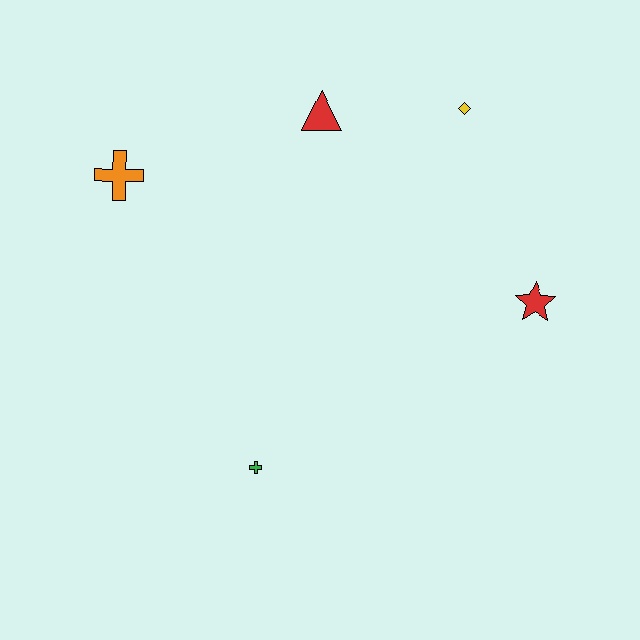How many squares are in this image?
There are no squares.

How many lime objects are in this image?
There are no lime objects.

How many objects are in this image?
There are 5 objects.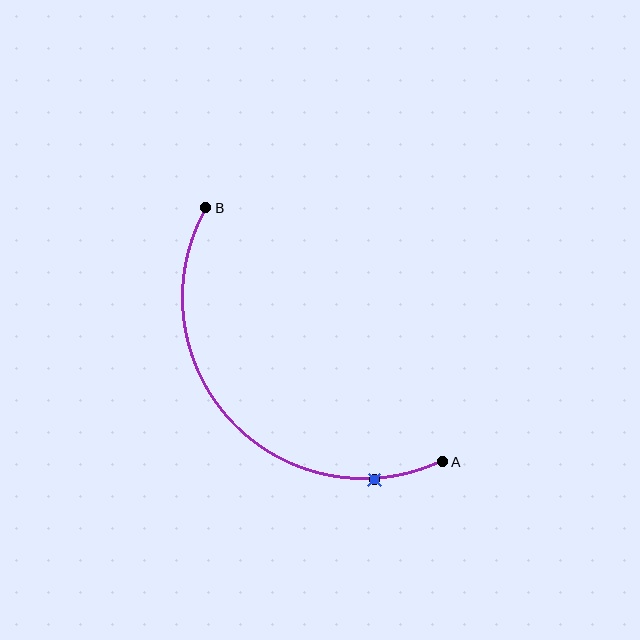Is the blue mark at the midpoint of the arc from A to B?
No. The blue mark lies on the arc but is closer to endpoint A. The arc midpoint would be at the point on the curve equidistant along the arc from both A and B.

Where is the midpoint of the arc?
The arc midpoint is the point on the curve farthest from the straight line joining A and B. It sits below and to the left of that line.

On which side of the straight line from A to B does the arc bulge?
The arc bulges below and to the left of the straight line connecting A and B.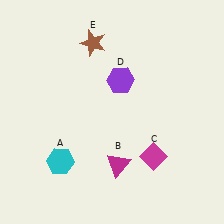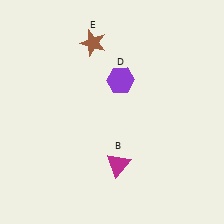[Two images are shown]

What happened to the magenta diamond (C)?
The magenta diamond (C) was removed in Image 2. It was in the bottom-right area of Image 1.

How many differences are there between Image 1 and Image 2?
There are 2 differences between the two images.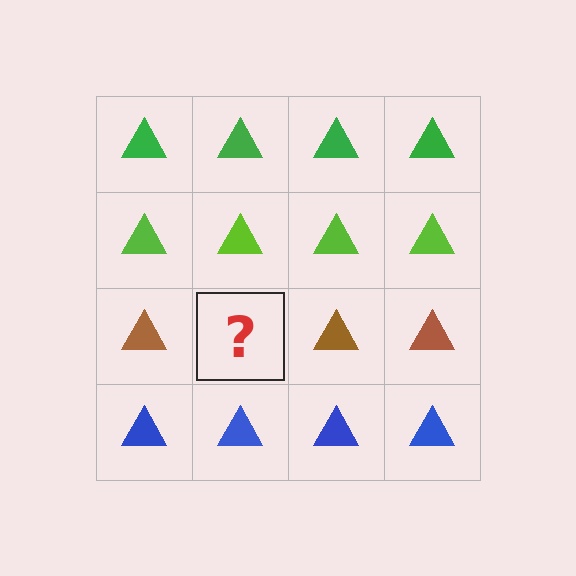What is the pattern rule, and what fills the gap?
The rule is that each row has a consistent color. The gap should be filled with a brown triangle.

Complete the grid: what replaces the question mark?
The question mark should be replaced with a brown triangle.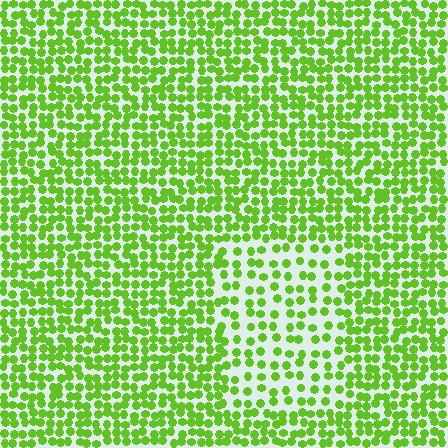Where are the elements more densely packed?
The elements are more densely packed outside the rectangle boundary.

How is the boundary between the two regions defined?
The boundary is defined by a change in element density (approximately 1.9x ratio). All elements are the same color, size, and shape.